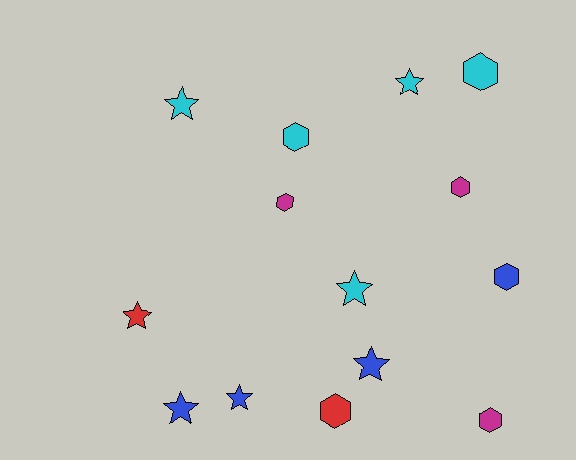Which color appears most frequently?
Cyan, with 5 objects.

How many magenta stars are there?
There are no magenta stars.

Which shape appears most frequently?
Star, with 7 objects.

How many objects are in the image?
There are 14 objects.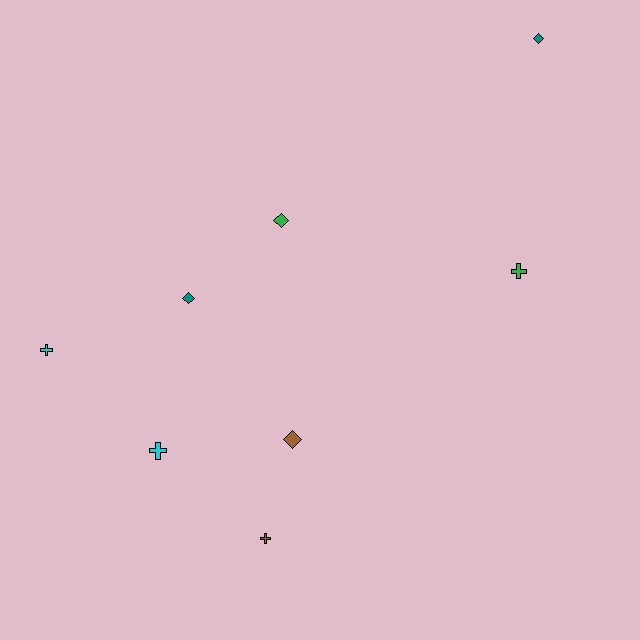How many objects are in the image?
There are 8 objects.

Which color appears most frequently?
Green, with 2 objects.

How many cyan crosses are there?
There are 2 cyan crosses.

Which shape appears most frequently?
Cross, with 4 objects.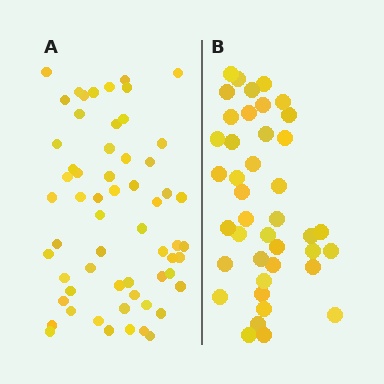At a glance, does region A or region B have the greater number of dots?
Region A (the left region) has more dots.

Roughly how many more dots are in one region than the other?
Region A has approximately 20 more dots than region B.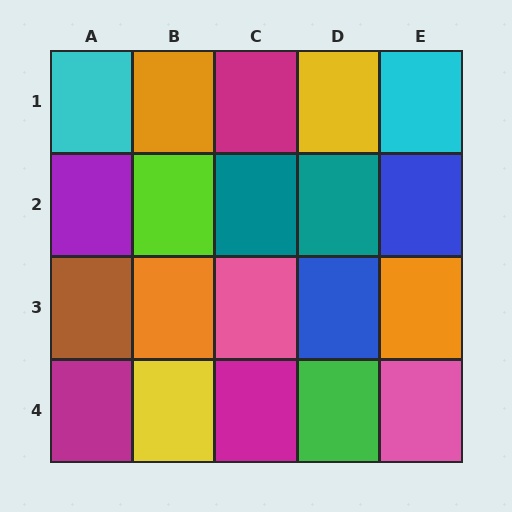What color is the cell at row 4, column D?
Green.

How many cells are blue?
2 cells are blue.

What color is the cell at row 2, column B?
Lime.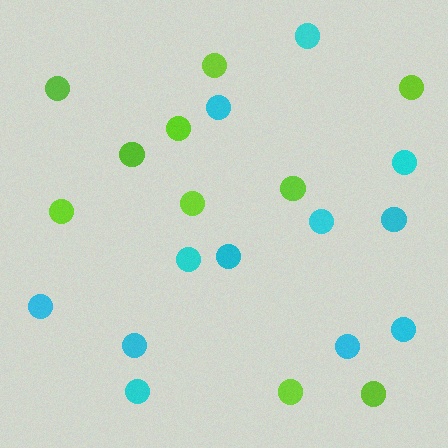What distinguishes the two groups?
There are 2 groups: one group of cyan circles (12) and one group of lime circles (10).